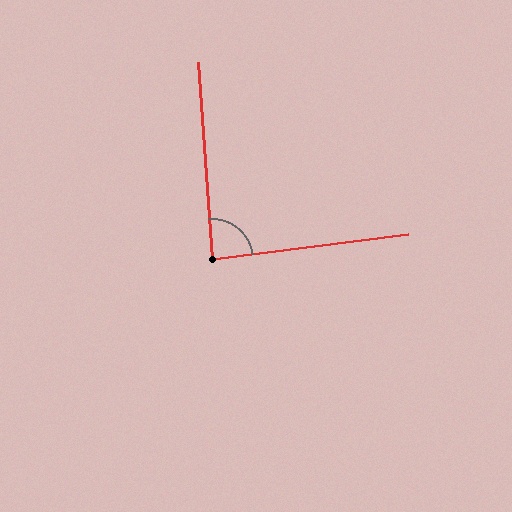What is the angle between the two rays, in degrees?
Approximately 87 degrees.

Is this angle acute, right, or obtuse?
It is approximately a right angle.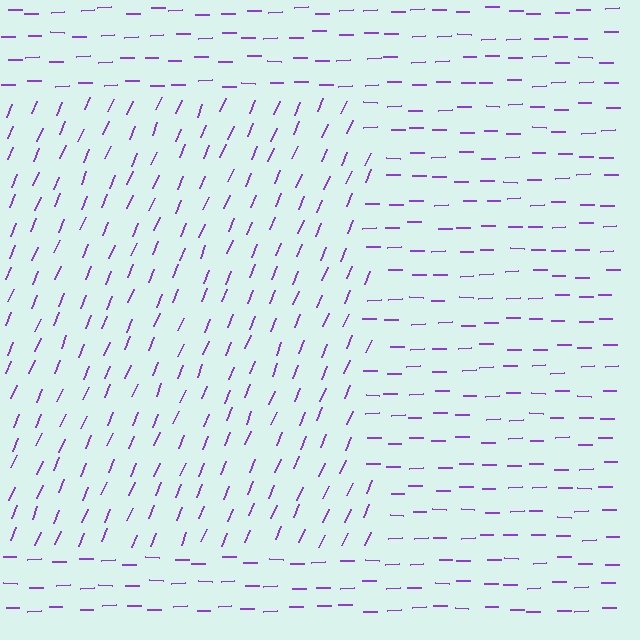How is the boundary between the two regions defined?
The boundary is defined purely by a change in line orientation (approximately 66 degrees difference). All lines are the same color and thickness.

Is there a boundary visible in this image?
Yes, there is a texture boundary formed by a change in line orientation.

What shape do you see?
I see a rectangle.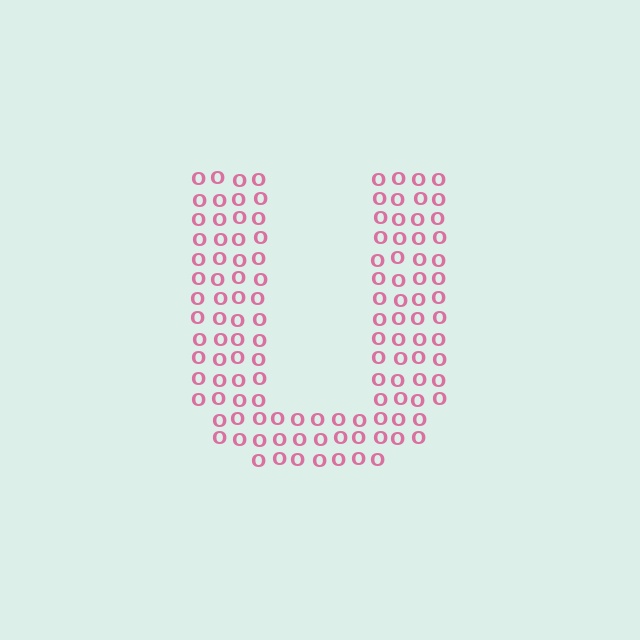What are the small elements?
The small elements are letter O's.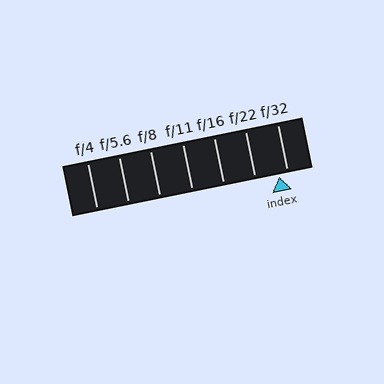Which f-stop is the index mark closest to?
The index mark is closest to f/32.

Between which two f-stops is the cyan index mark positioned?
The index mark is between f/22 and f/32.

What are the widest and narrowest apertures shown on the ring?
The widest aperture shown is f/4 and the narrowest is f/32.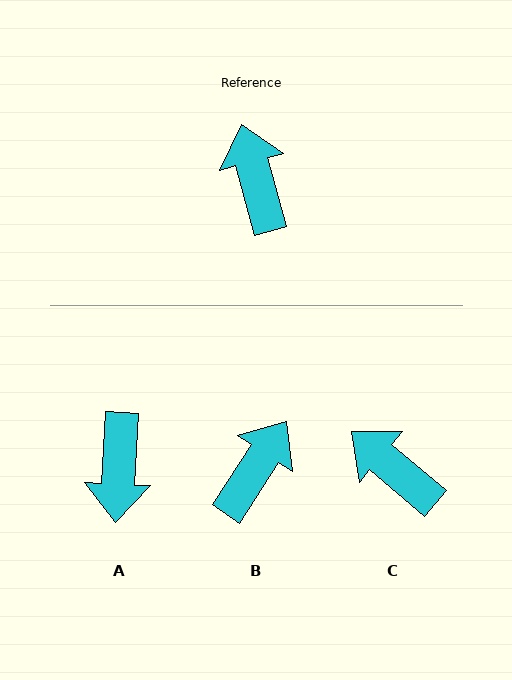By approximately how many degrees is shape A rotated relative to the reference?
Approximately 162 degrees counter-clockwise.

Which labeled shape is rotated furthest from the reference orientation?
A, about 162 degrees away.